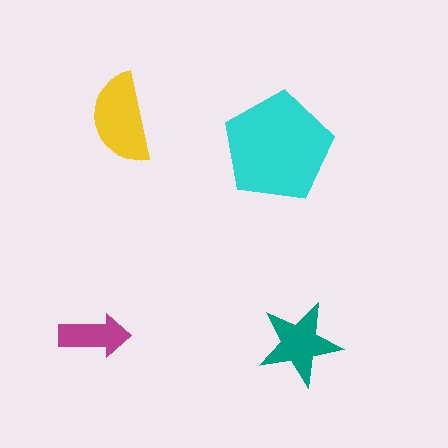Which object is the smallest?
The magenta arrow.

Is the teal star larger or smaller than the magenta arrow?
Larger.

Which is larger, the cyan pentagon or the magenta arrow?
The cyan pentagon.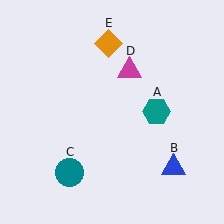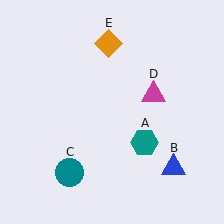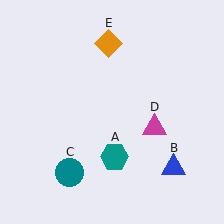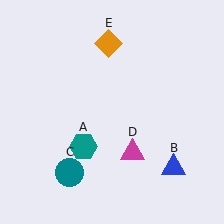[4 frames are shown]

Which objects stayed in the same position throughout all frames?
Blue triangle (object B) and teal circle (object C) and orange diamond (object E) remained stationary.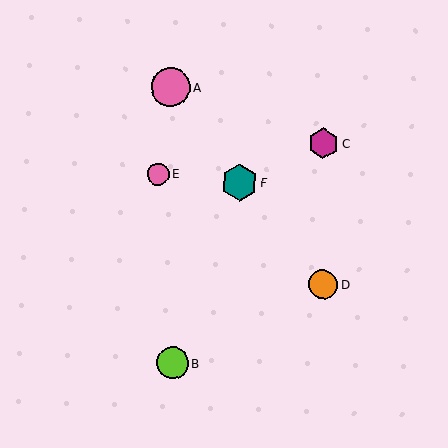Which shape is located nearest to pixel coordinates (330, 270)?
The orange circle (labeled D) at (323, 284) is nearest to that location.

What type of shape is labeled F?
Shape F is a teal hexagon.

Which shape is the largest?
The pink circle (labeled A) is the largest.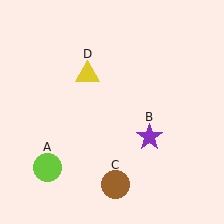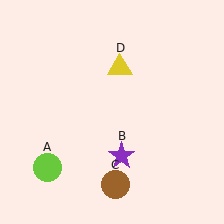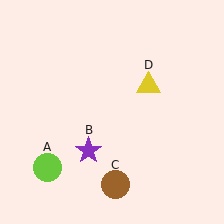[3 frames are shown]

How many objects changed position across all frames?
2 objects changed position: purple star (object B), yellow triangle (object D).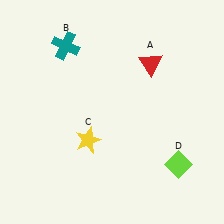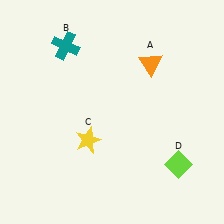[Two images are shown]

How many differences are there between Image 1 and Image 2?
There is 1 difference between the two images.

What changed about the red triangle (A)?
In Image 1, A is red. In Image 2, it changed to orange.